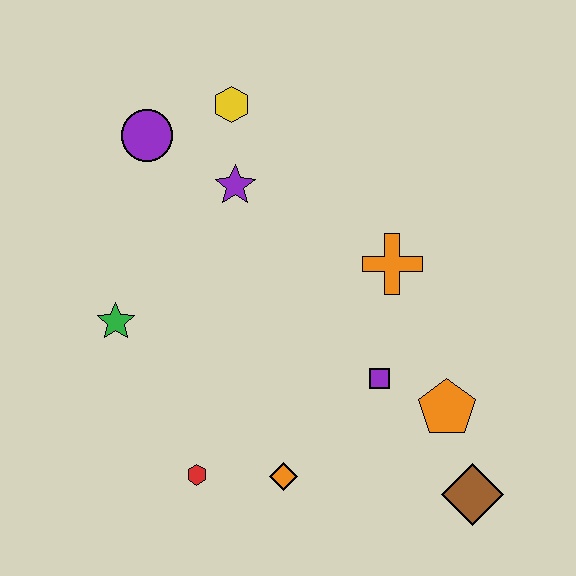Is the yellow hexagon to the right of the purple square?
No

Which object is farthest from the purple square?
The purple circle is farthest from the purple square.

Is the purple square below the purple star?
Yes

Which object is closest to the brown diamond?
The orange pentagon is closest to the brown diamond.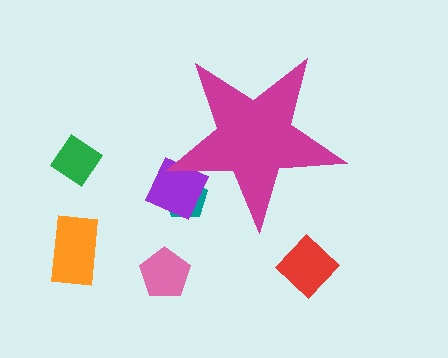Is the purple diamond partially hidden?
Yes, the purple diamond is partially hidden behind the magenta star.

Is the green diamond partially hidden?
No, the green diamond is fully visible.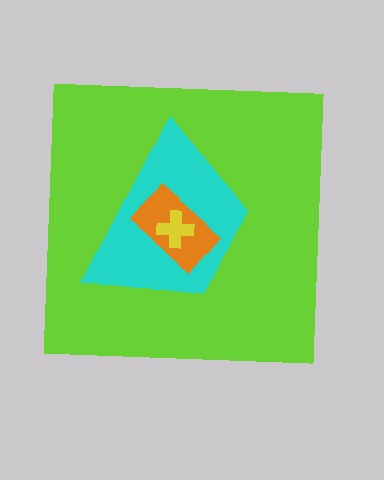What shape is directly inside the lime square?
The cyan trapezoid.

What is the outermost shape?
The lime square.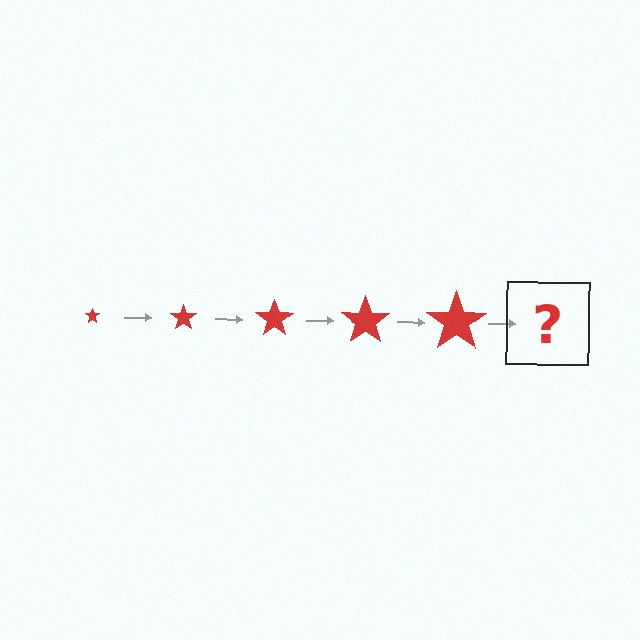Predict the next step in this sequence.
The next step is a red star, larger than the previous one.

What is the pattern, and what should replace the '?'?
The pattern is that the star gets progressively larger each step. The '?' should be a red star, larger than the previous one.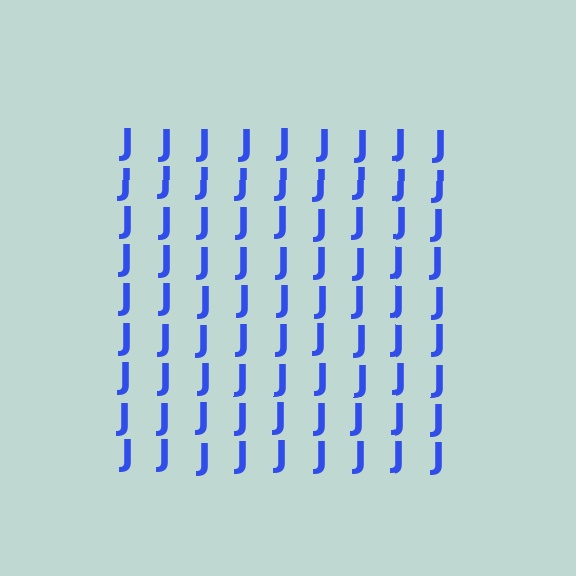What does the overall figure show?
The overall figure shows a square.